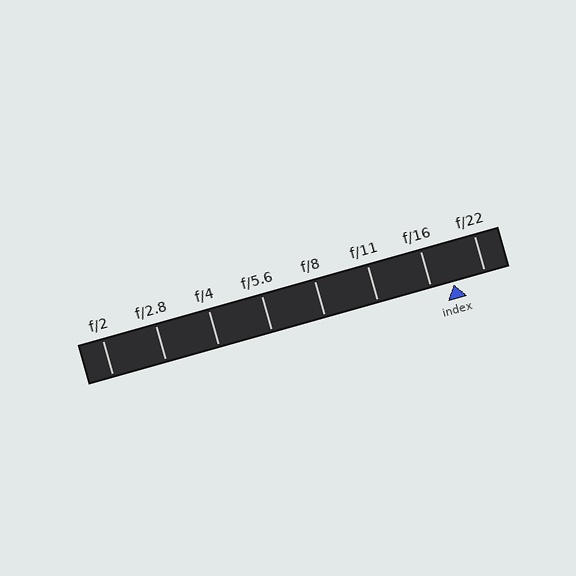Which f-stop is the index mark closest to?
The index mark is closest to f/16.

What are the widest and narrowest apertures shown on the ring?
The widest aperture shown is f/2 and the narrowest is f/22.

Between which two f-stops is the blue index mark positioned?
The index mark is between f/16 and f/22.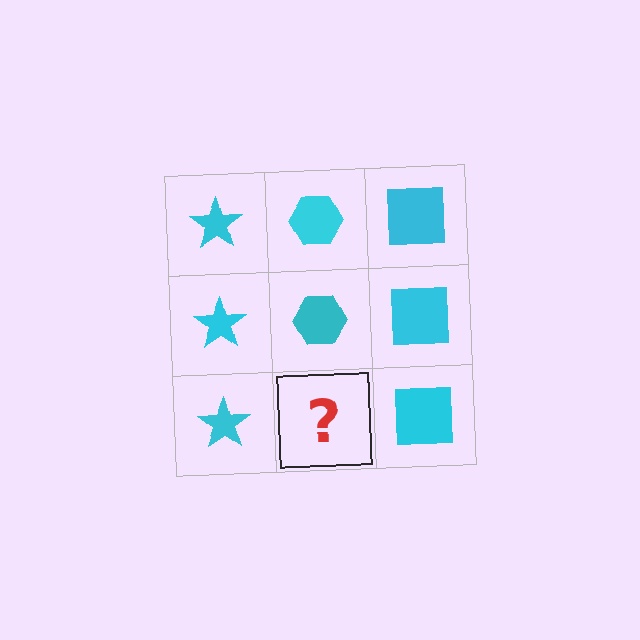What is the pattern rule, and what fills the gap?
The rule is that each column has a consistent shape. The gap should be filled with a cyan hexagon.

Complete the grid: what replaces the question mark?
The question mark should be replaced with a cyan hexagon.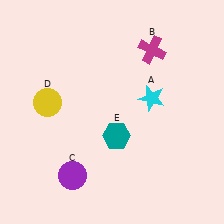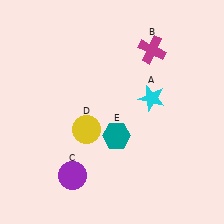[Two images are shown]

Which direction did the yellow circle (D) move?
The yellow circle (D) moved right.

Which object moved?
The yellow circle (D) moved right.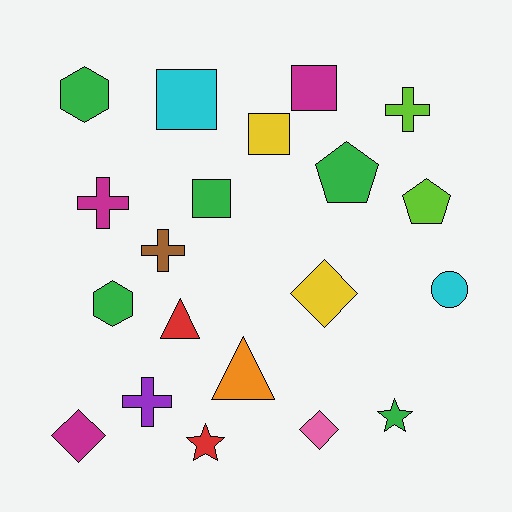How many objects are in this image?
There are 20 objects.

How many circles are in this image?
There is 1 circle.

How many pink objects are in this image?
There is 1 pink object.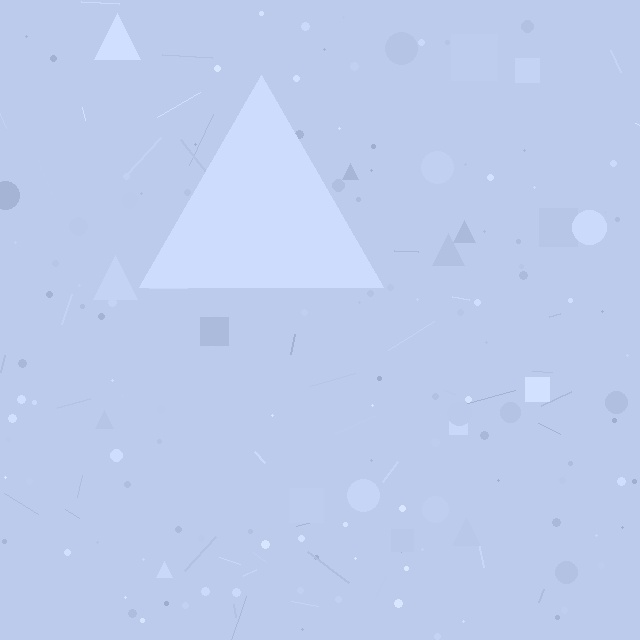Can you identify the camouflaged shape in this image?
The camouflaged shape is a triangle.